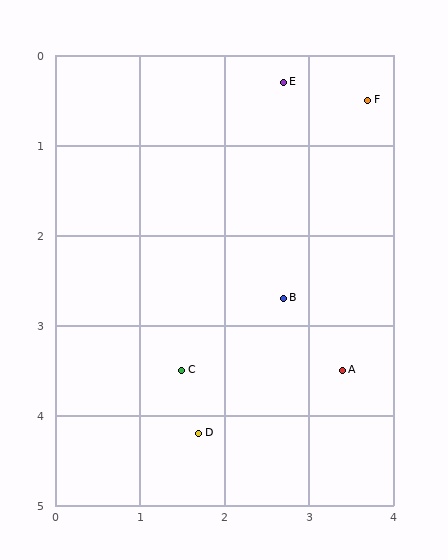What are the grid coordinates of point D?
Point D is at approximately (1.7, 4.2).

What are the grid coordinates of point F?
Point F is at approximately (3.7, 0.5).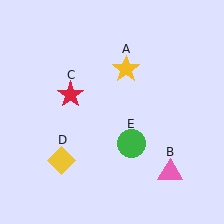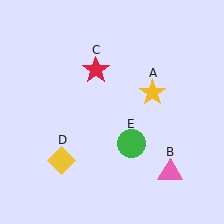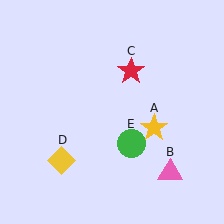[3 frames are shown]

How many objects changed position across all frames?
2 objects changed position: yellow star (object A), red star (object C).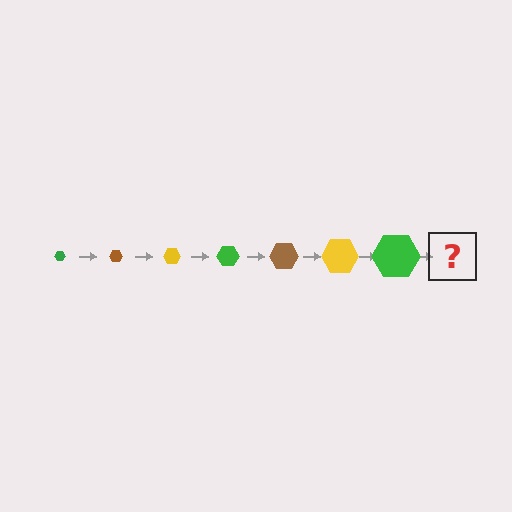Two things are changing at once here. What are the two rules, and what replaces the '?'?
The two rules are that the hexagon grows larger each step and the color cycles through green, brown, and yellow. The '?' should be a brown hexagon, larger than the previous one.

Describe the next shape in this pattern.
It should be a brown hexagon, larger than the previous one.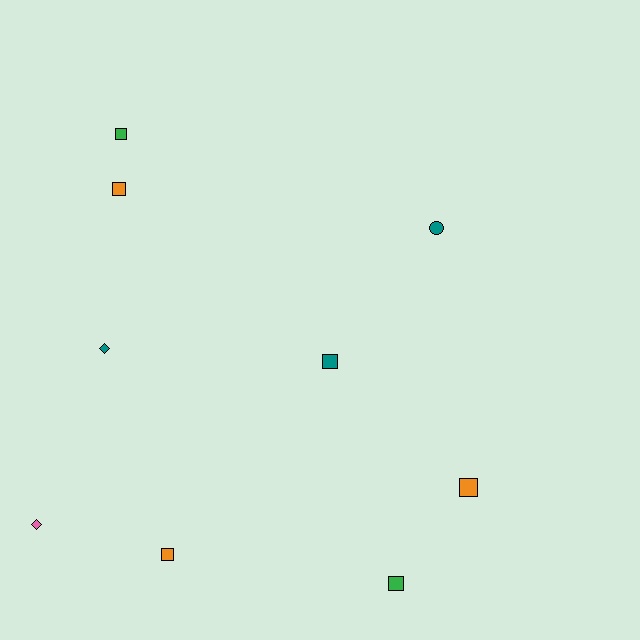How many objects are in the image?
There are 9 objects.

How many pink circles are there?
There are no pink circles.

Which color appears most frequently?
Orange, with 3 objects.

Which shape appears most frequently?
Square, with 6 objects.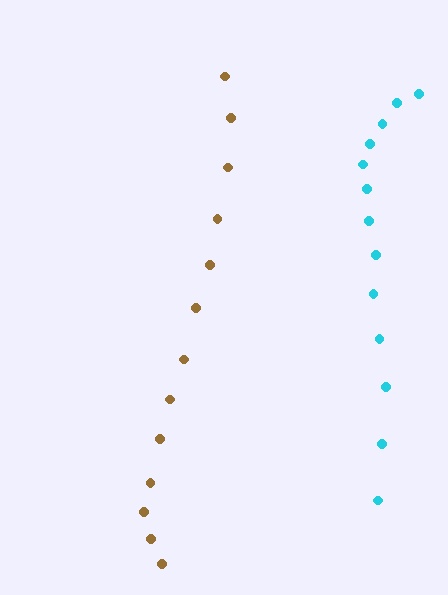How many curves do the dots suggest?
There are 2 distinct paths.